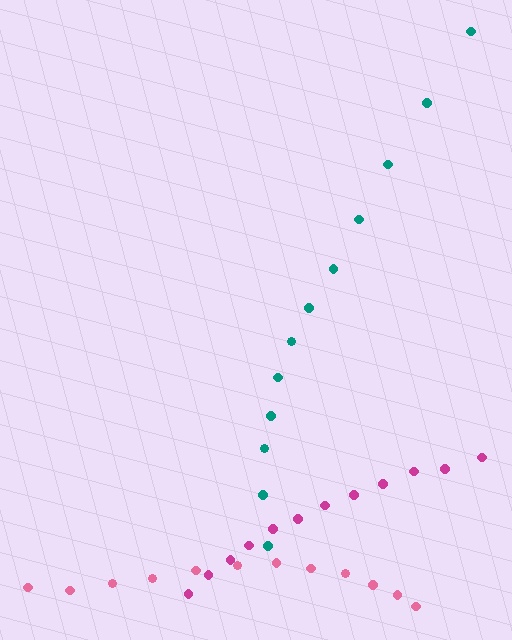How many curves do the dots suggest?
There are 3 distinct paths.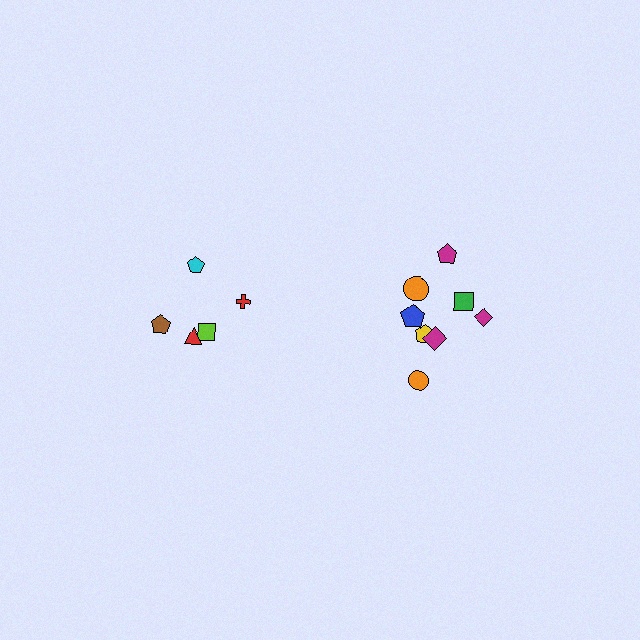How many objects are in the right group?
There are 8 objects.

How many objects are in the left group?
There are 5 objects.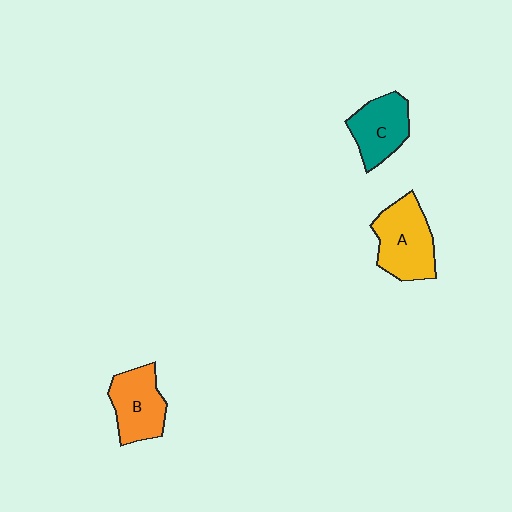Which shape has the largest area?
Shape A (yellow).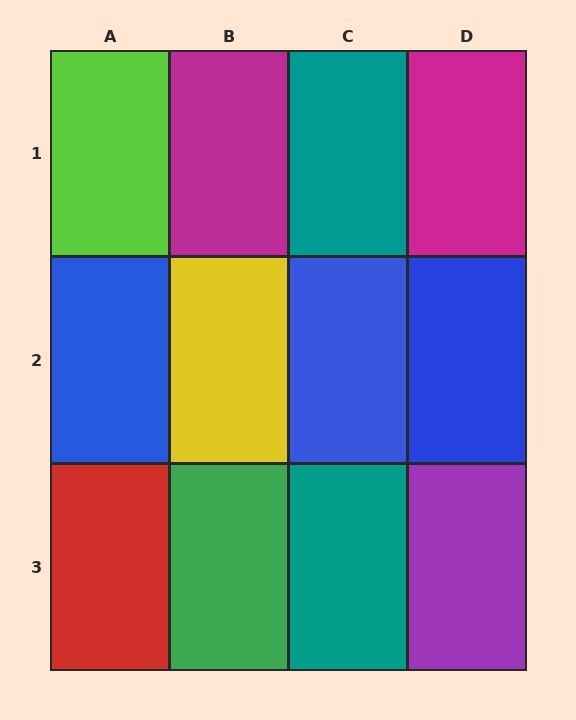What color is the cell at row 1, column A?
Lime.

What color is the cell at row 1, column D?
Magenta.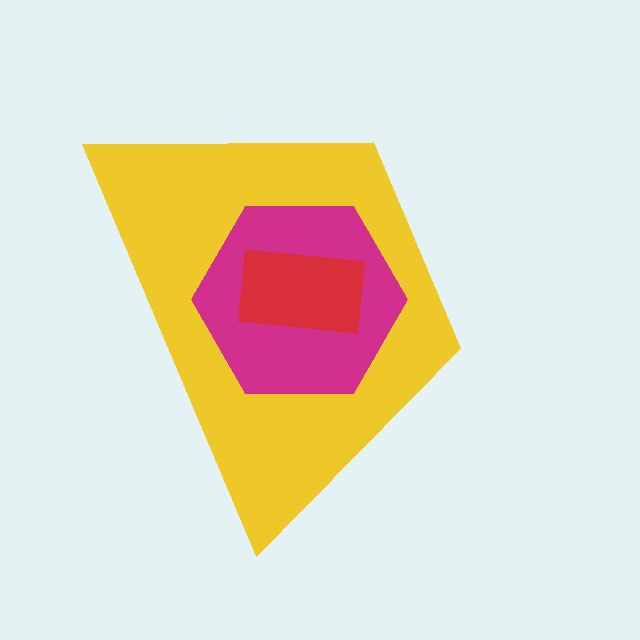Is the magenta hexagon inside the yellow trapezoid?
Yes.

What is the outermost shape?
The yellow trapezoid.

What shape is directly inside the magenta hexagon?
The red rectangle.